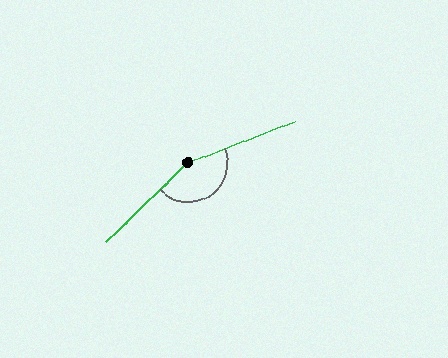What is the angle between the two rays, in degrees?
Approximately 158 degrees.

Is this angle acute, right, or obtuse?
It is obtuse.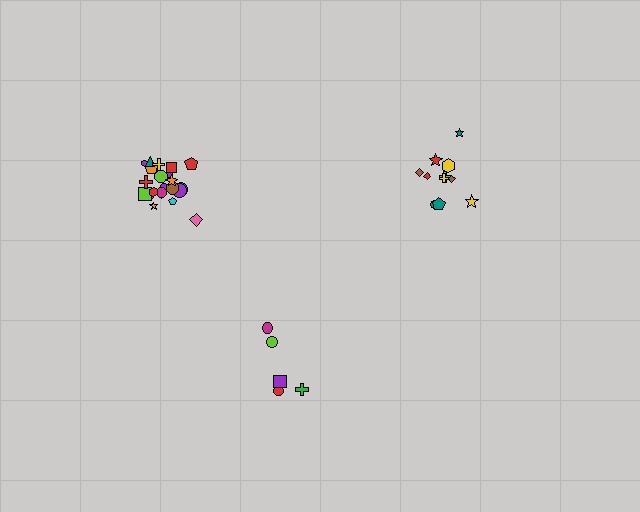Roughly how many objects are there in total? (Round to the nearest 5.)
Roughly 40 objects in total.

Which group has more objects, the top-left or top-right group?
The top-left group.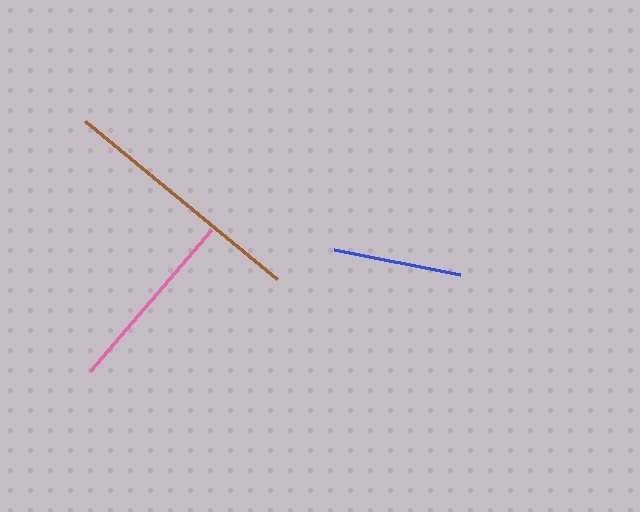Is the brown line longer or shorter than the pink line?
The brown line is longer than the pink line.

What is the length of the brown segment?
The brown segment is approximately 250 pixels long.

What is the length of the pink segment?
The pink segment is approximately 186 pixels long.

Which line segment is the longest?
The brown line is the longest at approximately 250 pixels.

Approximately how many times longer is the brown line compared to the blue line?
The brown line is approximately 1.9 times the length of the blue line.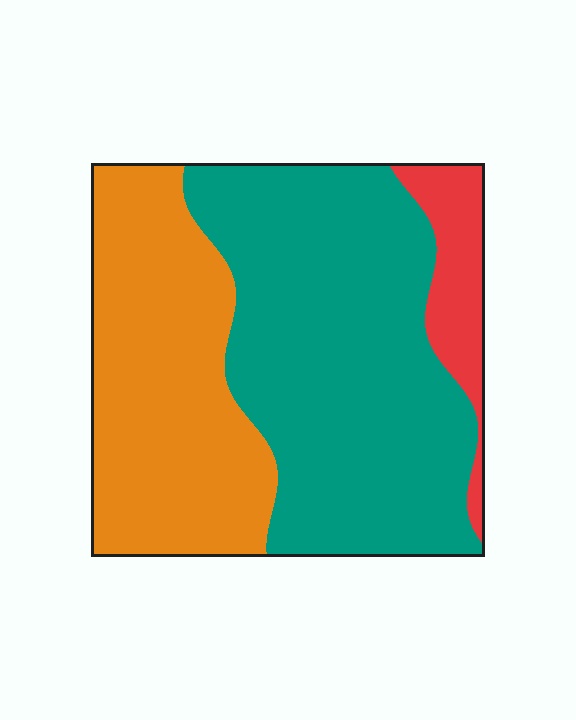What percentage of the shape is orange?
Orange covers roughly 35% of the shape.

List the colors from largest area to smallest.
From largest to smallest: teal, orange, red.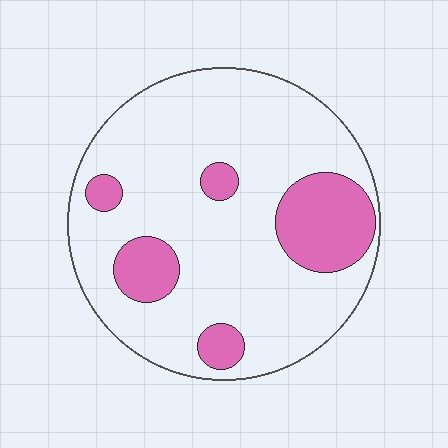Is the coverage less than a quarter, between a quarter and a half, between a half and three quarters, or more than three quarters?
Less than a quarter.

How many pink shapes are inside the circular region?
5.